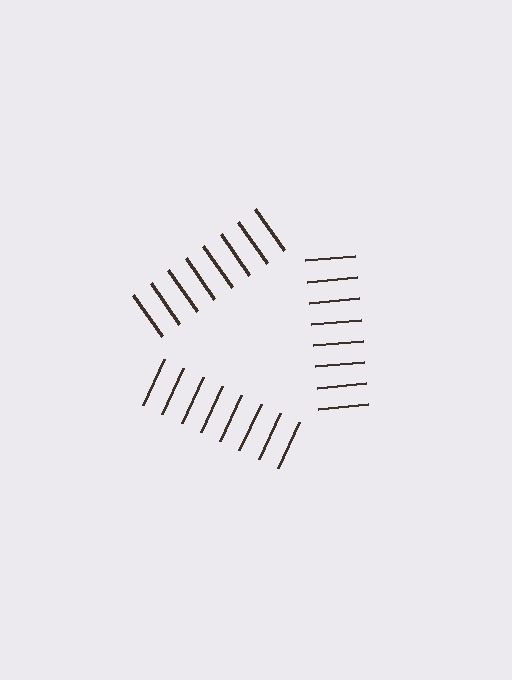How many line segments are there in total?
24 — 8 along each of the 3 edges.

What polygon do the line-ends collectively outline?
An illusory triangle — the line segments terminate on its edges but no continuous stroke is drawn.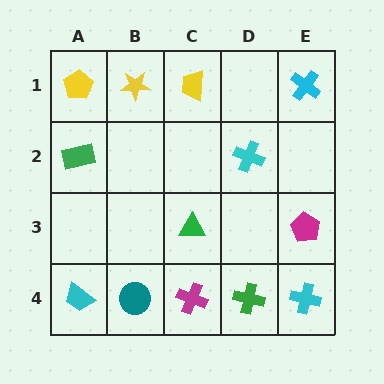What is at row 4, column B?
A teal circle.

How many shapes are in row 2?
2 shapes.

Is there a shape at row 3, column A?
No, that cell is empty.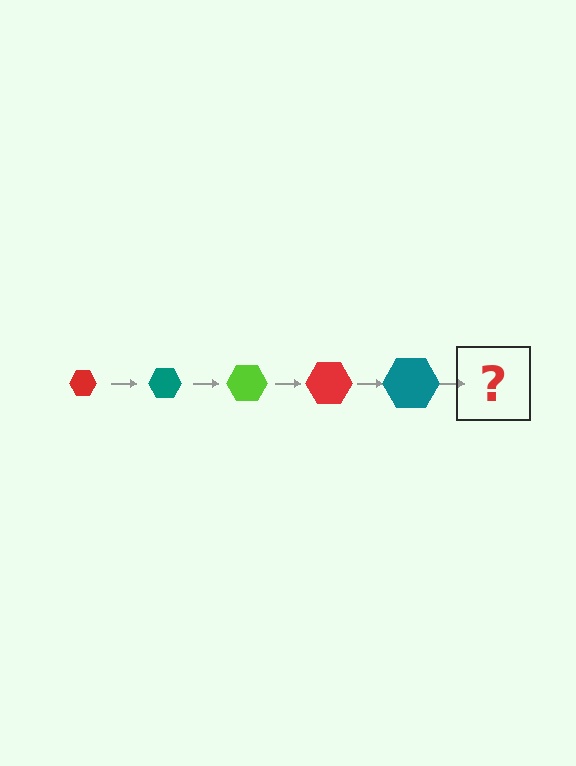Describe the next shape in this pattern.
It should be a lime hexagon, larger than the previous one.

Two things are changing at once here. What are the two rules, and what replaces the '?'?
The two rules are that the hexagon grows larger each step and the color cycles through red, teal, and lime. The '?' should be a lime hexagon, larger than the previous one.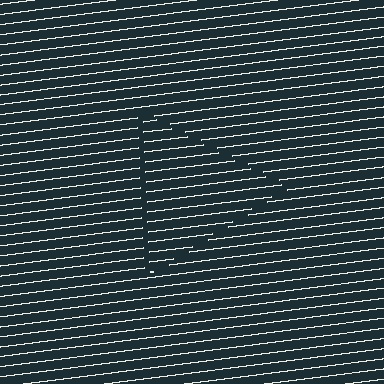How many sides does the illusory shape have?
3 sides — the line-ends trace a triangle.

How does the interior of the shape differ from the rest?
The interior of the shape contains the same grating, shifted by half a period — the contour is defined by the phase discontinuity where line-ends from the inner and outer gratings abut.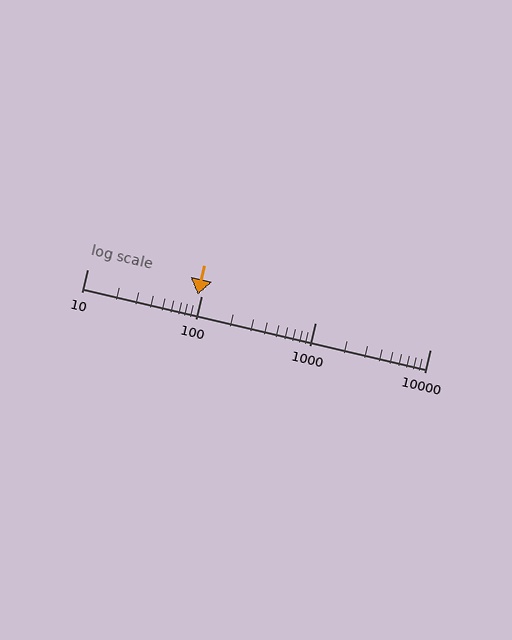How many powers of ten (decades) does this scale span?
The scale spans 3 decades, from 10 to 10000.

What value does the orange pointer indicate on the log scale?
The pointer indicates approximately 92.